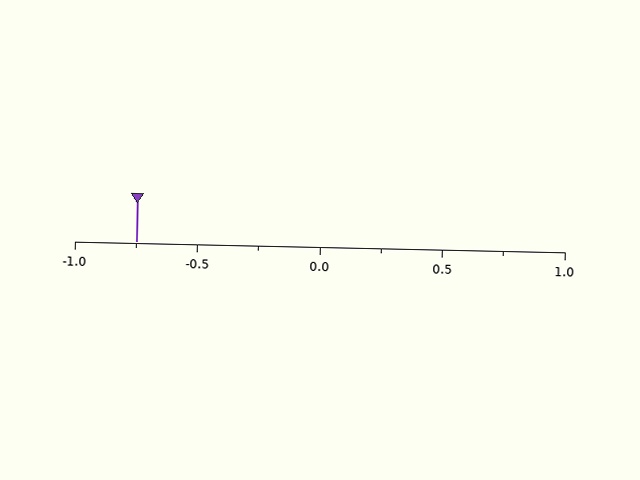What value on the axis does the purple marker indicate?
The marker indicates approximately -0.75.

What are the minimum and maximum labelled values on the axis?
The axis runs from -1.0 to 1.0.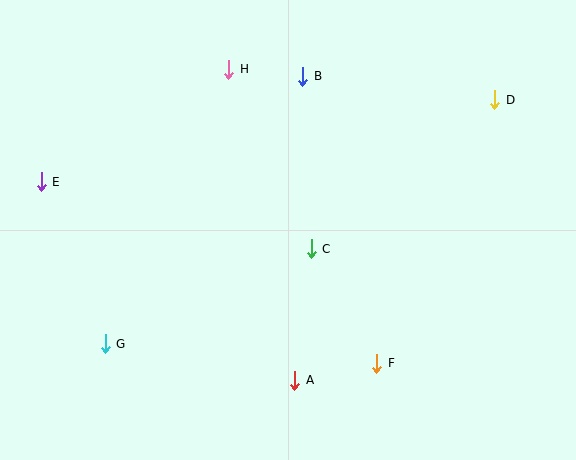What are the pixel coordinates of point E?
Point E is at (41, 182).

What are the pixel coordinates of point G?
Point G is at (105, 344).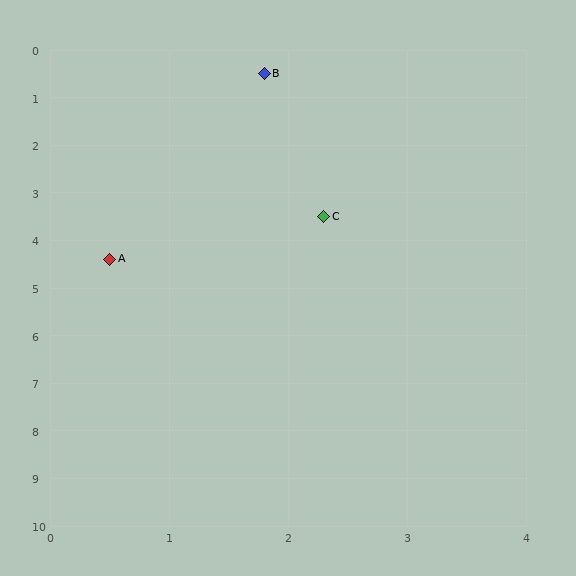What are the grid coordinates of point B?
Point B is at approximately (1.8, 0.5).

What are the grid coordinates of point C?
Point C is at approximately (2.3, 3.5).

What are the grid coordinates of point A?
Point A is at approximately (0.5, 4.4).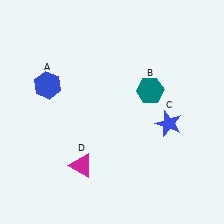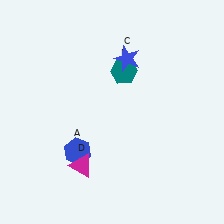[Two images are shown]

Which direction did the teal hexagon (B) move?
The teal hexagon (B) moved left.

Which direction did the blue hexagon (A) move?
The blue hexagon (A) moved down.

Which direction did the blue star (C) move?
The blue star (C) moved up.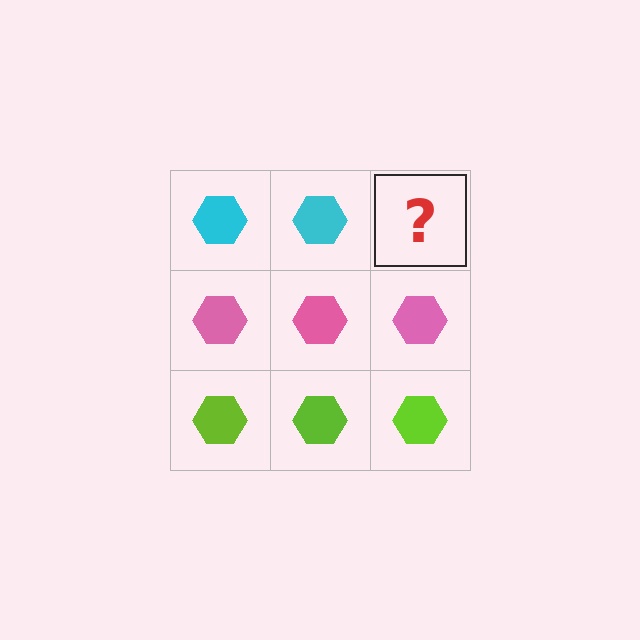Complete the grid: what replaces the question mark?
The question mark should be replaced with a cyan hexagon.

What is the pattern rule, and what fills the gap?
The rule is that each row has a consistent color. The gap should be filled with a cyan hexagon.